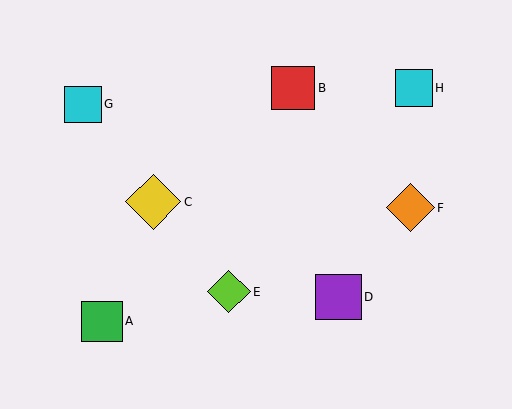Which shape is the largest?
The yellow diamond (labeled C) is the largest.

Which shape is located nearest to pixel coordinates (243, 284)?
The lime diamond (labeled E) at (229, 292) is nearest to that location.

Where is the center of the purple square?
The center of the purple square is at (338, 297).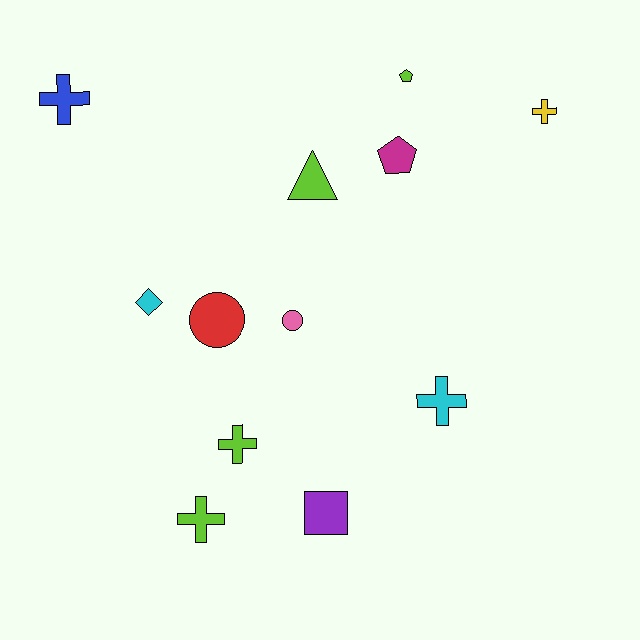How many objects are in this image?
There are 12 objects.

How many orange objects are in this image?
There are no orange objects.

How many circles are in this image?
There are 2 circles.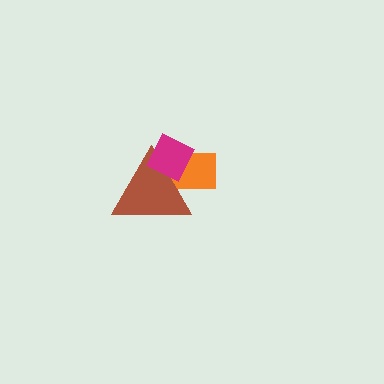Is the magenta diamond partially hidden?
No, no other shape covers it.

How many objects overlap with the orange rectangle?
2 objects overlap with the orange rectangle.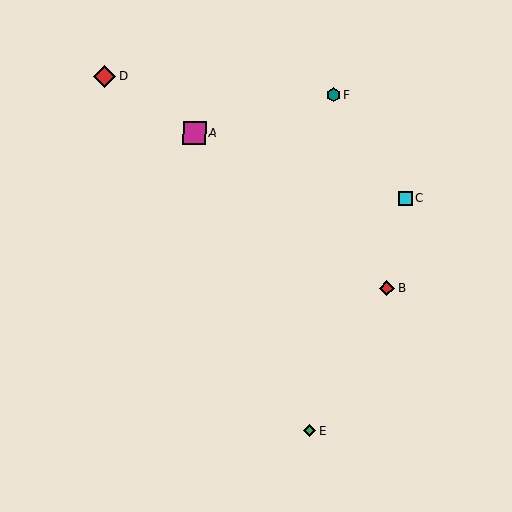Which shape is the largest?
The magenta square (labeled A) is the largest.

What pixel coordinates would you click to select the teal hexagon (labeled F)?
Click at (333, 95) to select the teal hexagon F.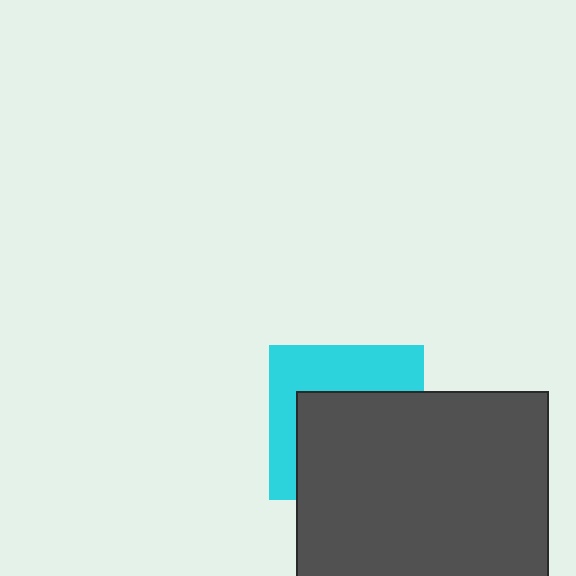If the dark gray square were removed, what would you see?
You would see the complete cyan square.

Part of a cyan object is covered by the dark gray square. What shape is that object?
It is a square.